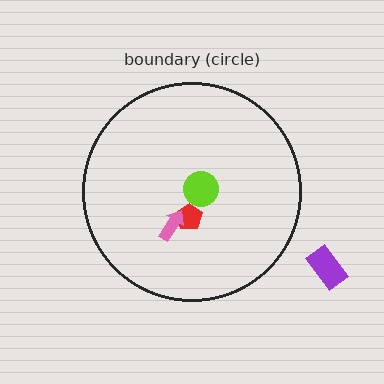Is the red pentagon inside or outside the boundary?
Inside.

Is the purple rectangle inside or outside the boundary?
Outside.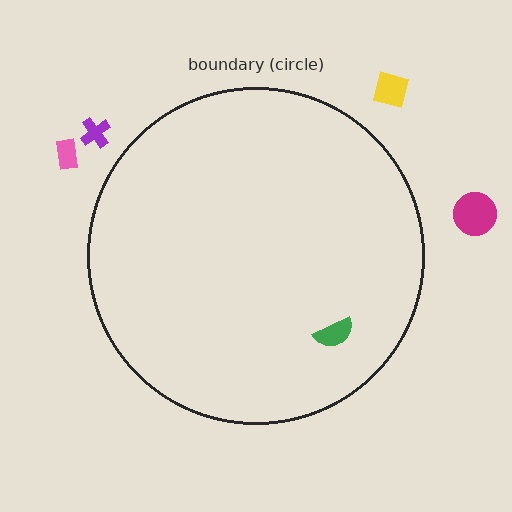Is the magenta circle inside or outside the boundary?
Outside.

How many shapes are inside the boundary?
1 inside, 4 outside.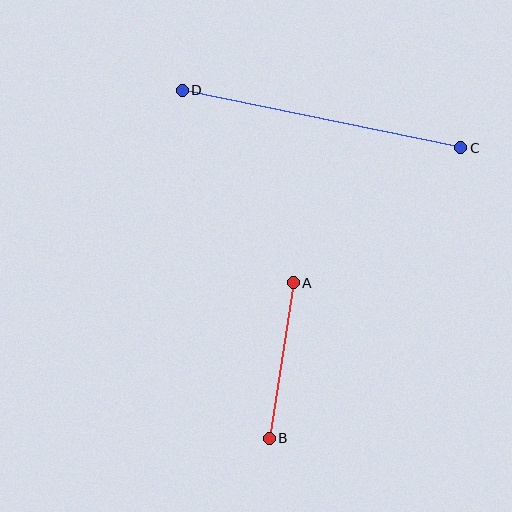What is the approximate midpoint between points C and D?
The midpoint is at approximately (322, 119) pixels.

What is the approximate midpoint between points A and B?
The midpoint is at approximately (281, 361) pixels.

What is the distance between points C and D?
The distance is approximately 284 pixels.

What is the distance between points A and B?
The distance is approximately 158 pixels.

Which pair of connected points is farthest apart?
Points C and D are farthest apart.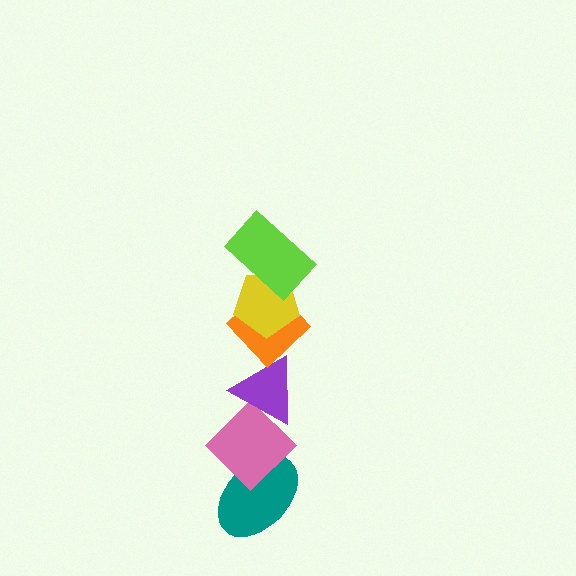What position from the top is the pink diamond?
The pink diamond is 5th from the top.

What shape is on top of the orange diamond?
The yellow pentagon is on top of the orange diamond.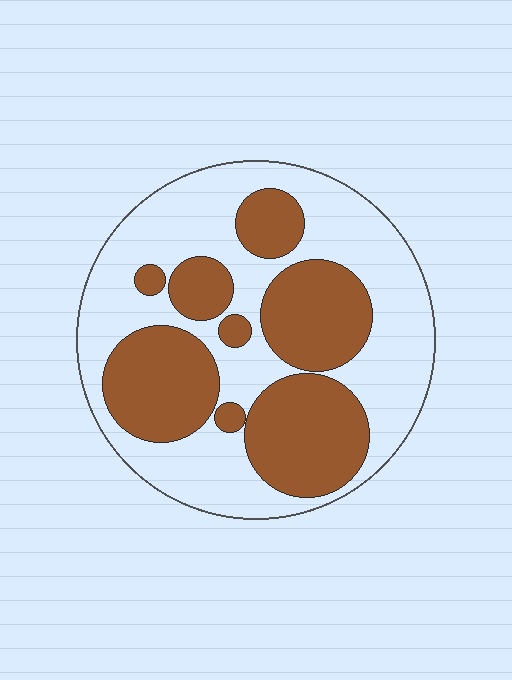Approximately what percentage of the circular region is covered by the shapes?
Approximately 40%.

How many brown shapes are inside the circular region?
8.